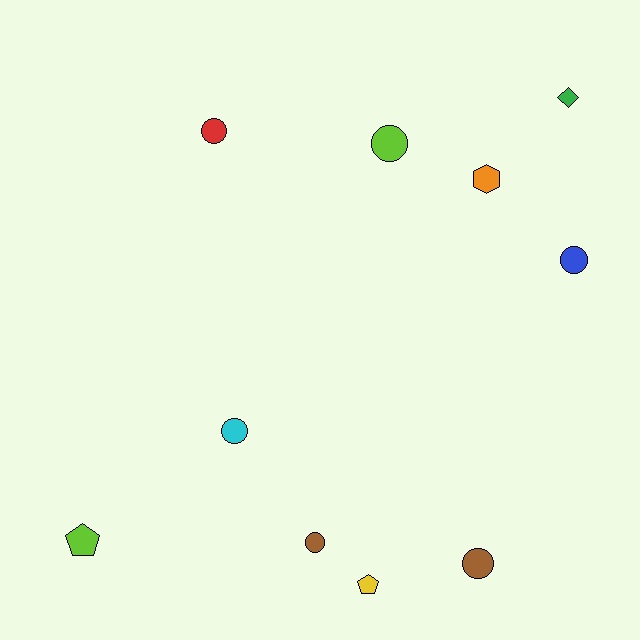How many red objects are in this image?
There is 1 red object.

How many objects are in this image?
There are 10 objects.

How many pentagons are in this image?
There are 2 pentagons.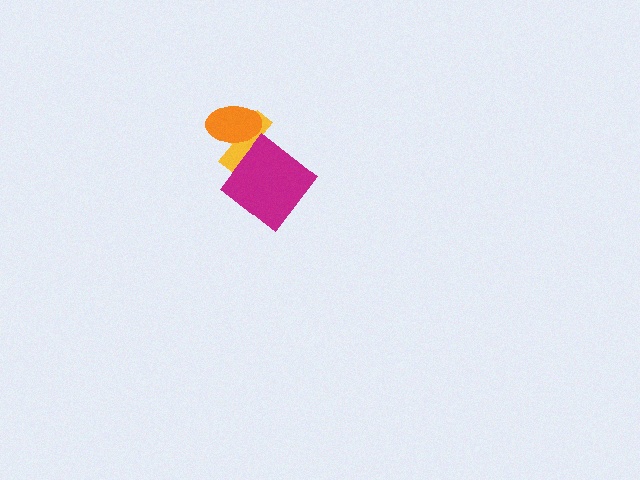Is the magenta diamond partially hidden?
No, no other shape covers it.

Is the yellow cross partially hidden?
Yes, it is partially covered by another shape.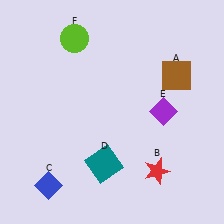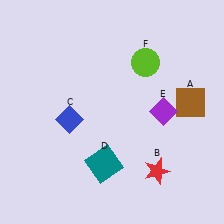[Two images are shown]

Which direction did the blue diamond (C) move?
The blue diamond (C) moved up.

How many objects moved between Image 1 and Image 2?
3 objects moved between the two images.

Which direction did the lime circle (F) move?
The lime circle (F) moved right.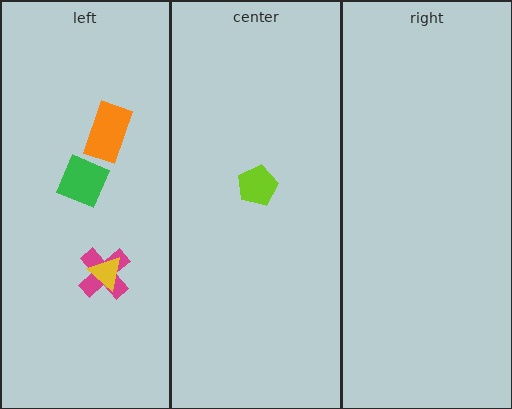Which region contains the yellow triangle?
The left region.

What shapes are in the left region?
The orange rectangle, the magenta cross, the green diamond, the yellow triangle.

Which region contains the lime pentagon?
The center region.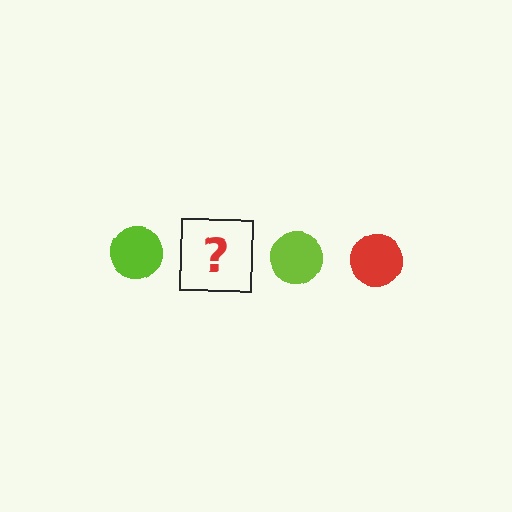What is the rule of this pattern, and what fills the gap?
The rule is that the pattern cycles through lime, red circles. The gap should be filled with a red circle.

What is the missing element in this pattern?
The missing element is a red circle.